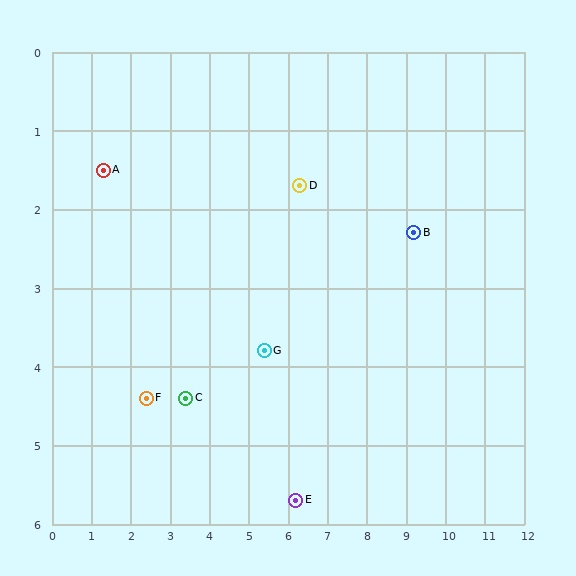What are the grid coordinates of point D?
Point D is at approximately (6.3, 1.7).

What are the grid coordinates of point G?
Point G is at approximately (5.4, 3.8).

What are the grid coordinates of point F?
Point F is at approximately (2.4, 4.4).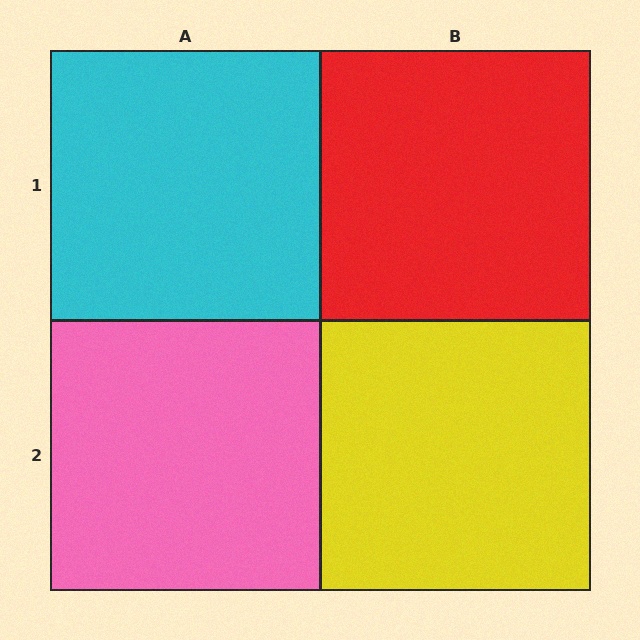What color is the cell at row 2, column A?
Pink.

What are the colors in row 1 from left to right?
Cyan, red.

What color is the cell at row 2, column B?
Yellow.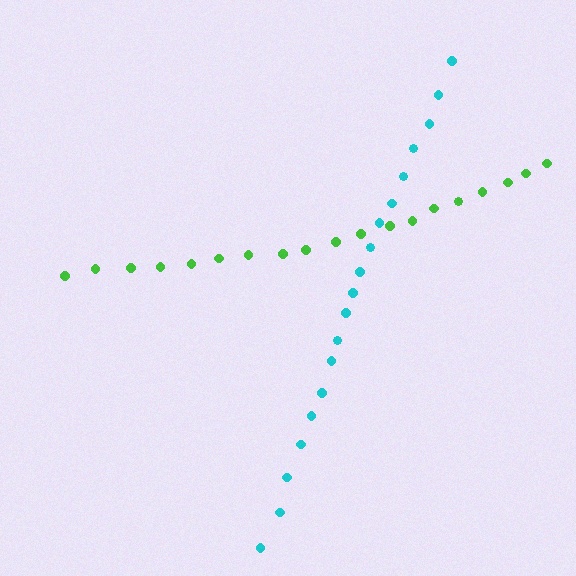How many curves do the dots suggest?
There are 2 distinct paths.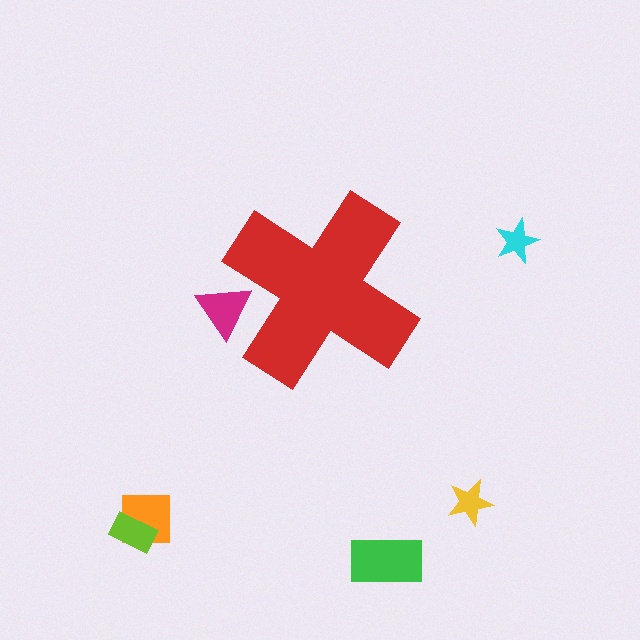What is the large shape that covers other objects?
A red cross.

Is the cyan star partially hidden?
No, the cyan star is fully visible.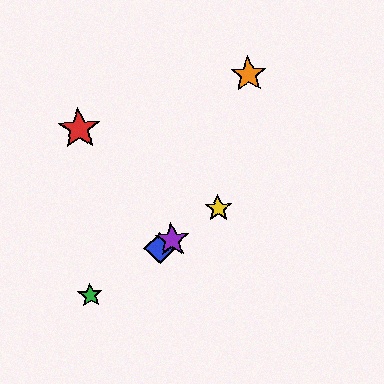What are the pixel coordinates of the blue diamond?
The blue diamond is at (160, 248).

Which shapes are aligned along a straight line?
The blue diamond, the green star, the yellow star, the purple star are aligned along a straight line.